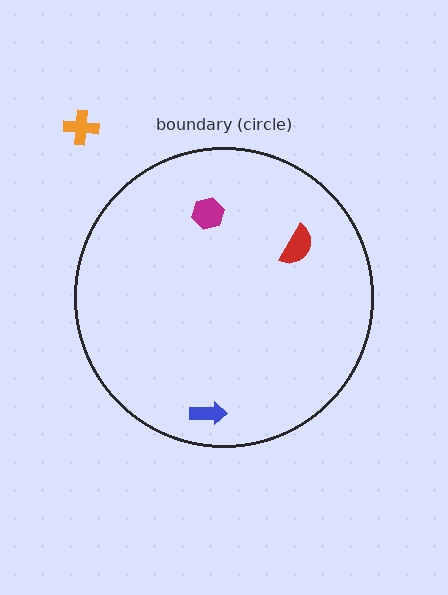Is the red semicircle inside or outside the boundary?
Inside.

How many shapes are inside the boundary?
3 inside, 1 outside.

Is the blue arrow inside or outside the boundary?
Inside.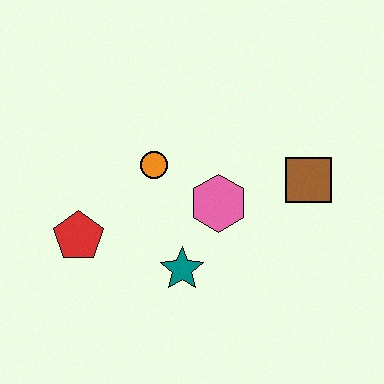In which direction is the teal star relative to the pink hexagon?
The teal star is below the pink hexagon.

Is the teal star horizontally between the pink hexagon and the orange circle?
Yes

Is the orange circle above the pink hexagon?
Yes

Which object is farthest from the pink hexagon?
The red pentagon is farthest from the pink hexagon.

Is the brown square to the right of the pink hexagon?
Yes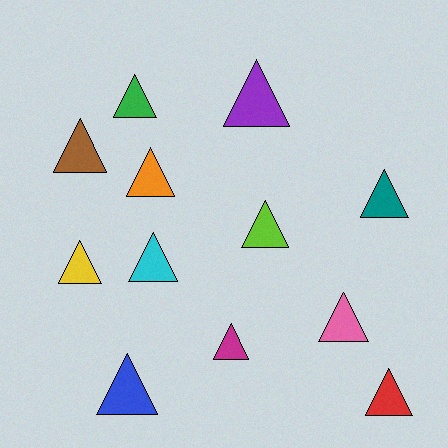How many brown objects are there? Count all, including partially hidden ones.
There is 1 brown object.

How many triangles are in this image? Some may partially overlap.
There are 12 triangles.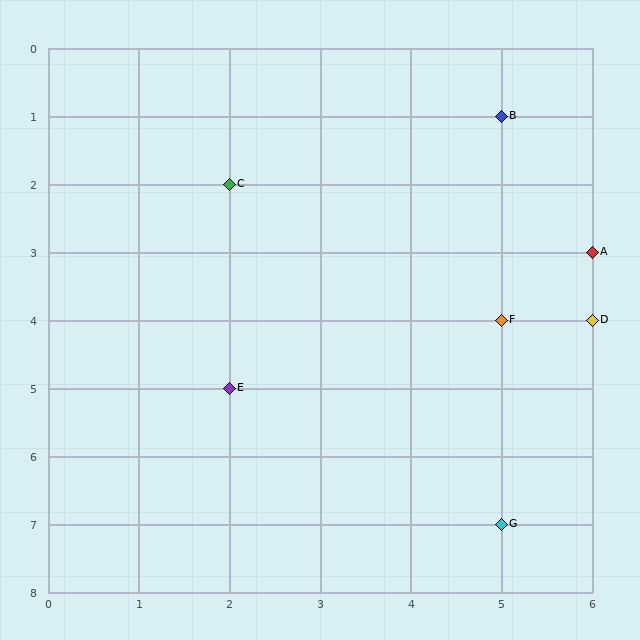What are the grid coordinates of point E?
Point E is at grid coordinates (2, 5).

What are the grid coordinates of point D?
Point D is at grid coordinates (6, 4).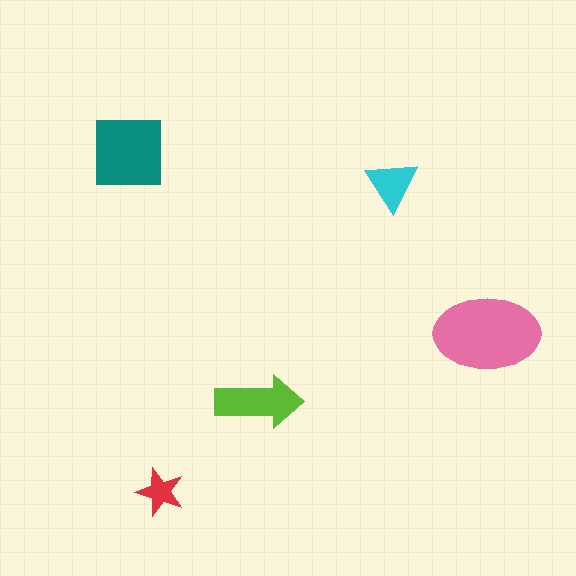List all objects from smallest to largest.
The red star, the cyan triangle, the lime arrow, the teal square, the pink ellipse.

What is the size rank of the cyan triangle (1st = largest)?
4th.